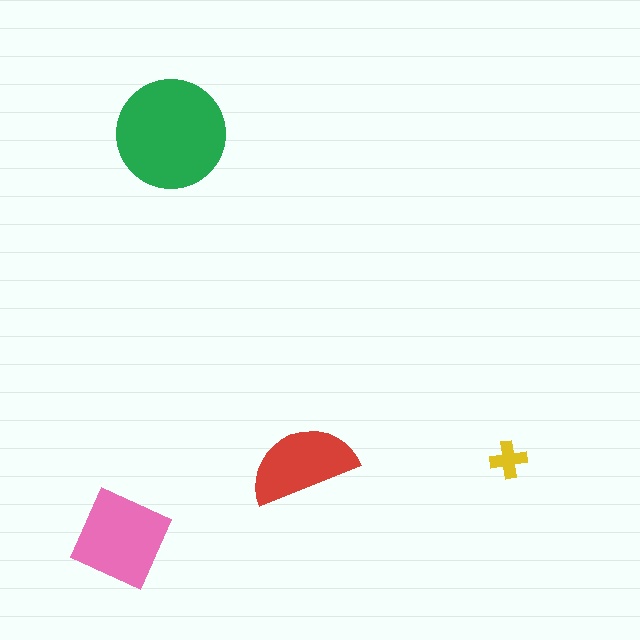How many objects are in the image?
There are 4 objects in the image.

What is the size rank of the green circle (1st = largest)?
1st.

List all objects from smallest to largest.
The yellow cross, the red semicircle, the pink diamond, the green circle.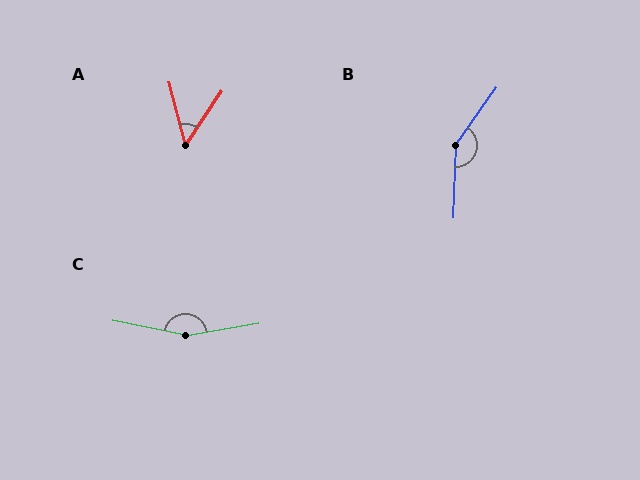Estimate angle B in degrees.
Approximately 146 degrees.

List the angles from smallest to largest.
A (49°), B (146°), C (159°).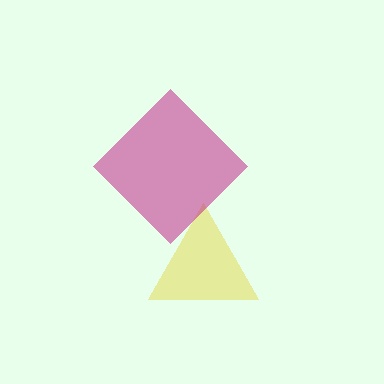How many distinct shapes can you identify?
There are 2 distinct shapes: a yellow triangle, a magenta diamond.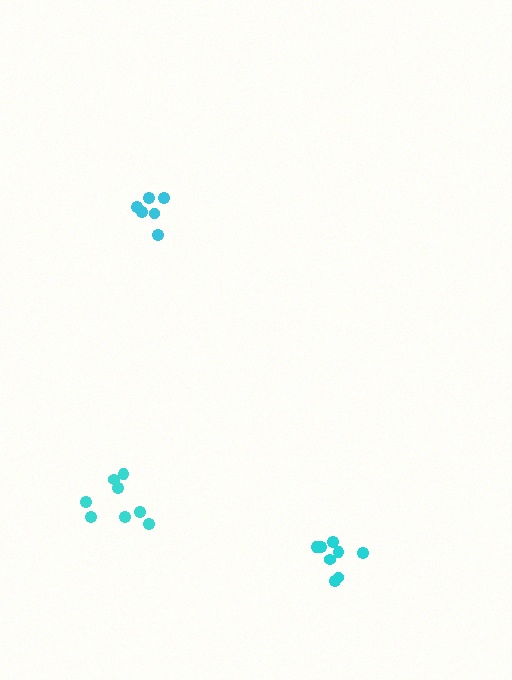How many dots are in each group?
Group 1: 6 dots, Group 2: 8 dots, Group 3: 8 dots (22 total).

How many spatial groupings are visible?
There are 3 spatial groupings.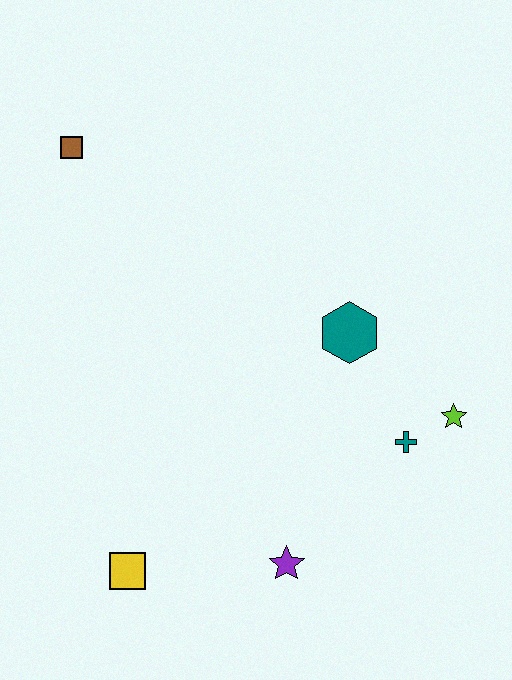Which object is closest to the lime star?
The teal cross is closest to the lime star.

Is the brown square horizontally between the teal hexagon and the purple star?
No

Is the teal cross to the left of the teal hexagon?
No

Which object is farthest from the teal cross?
The brown square is farthest from the teal cross.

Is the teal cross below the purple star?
No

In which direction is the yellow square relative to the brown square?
The yellow square is below the brown square.